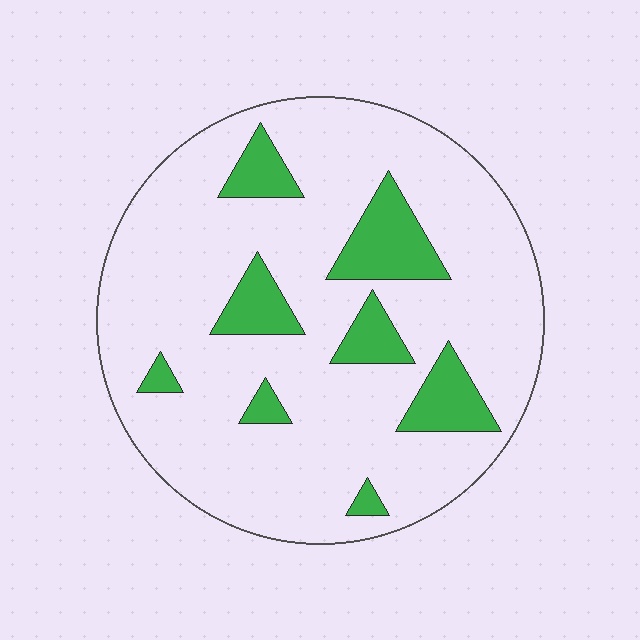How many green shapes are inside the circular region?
8.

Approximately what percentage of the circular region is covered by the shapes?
Approximately 15%.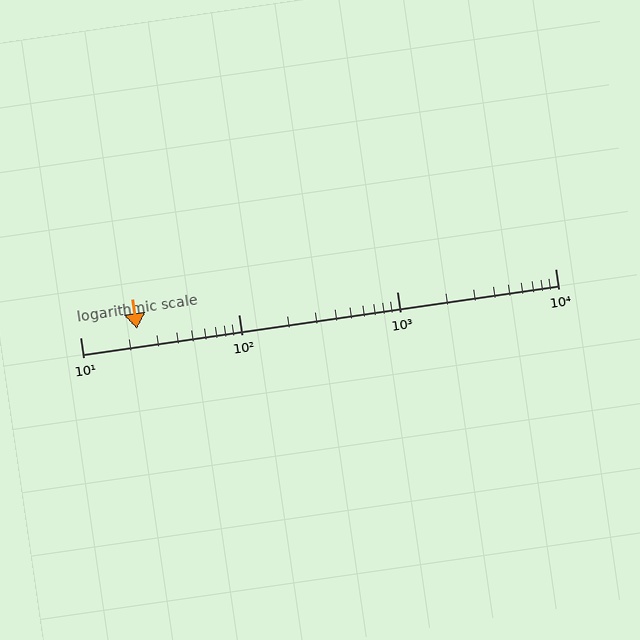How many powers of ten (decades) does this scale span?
The scale spans 3 decades, from 10 to 10000.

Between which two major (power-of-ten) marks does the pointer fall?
The pointer is between 10 and 100.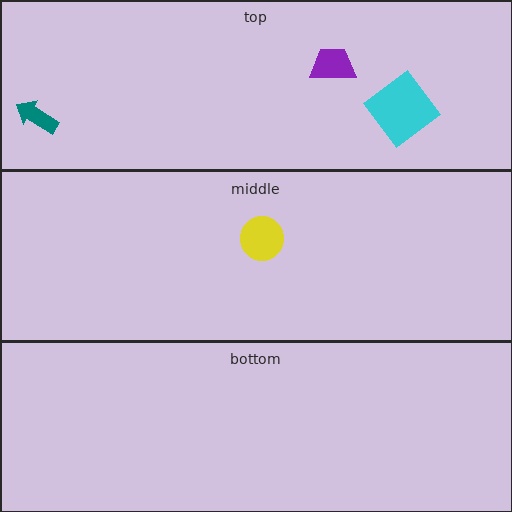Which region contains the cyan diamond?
The top region.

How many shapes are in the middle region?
1.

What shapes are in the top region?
The cyan diamond, the teal arrow, the purple trapezoid.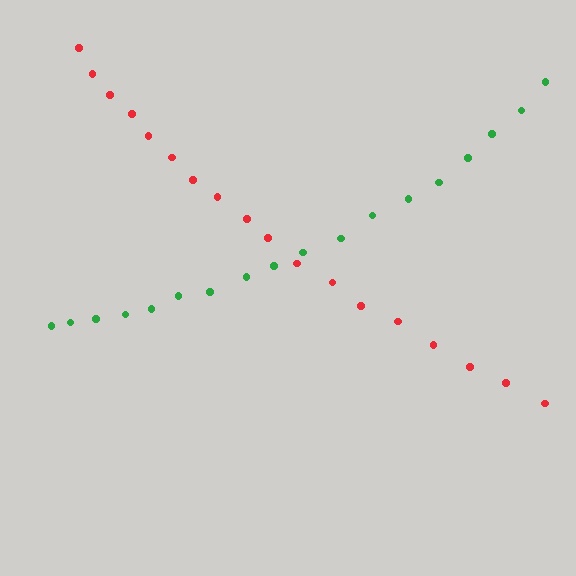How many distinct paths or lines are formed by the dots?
There are 2 distinct paths.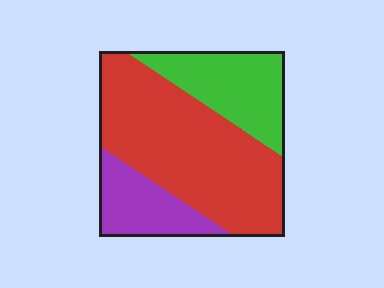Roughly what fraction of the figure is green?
Green covers 25% of the figure.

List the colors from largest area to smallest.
From largest to smallest: red, green, purple.